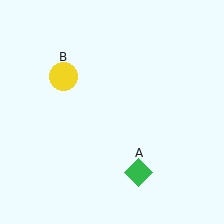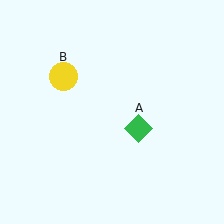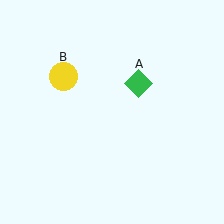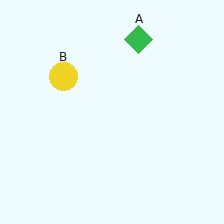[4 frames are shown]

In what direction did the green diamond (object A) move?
The green diamond (object A) moved up.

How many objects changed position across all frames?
1 object changed position: green diamond (object A).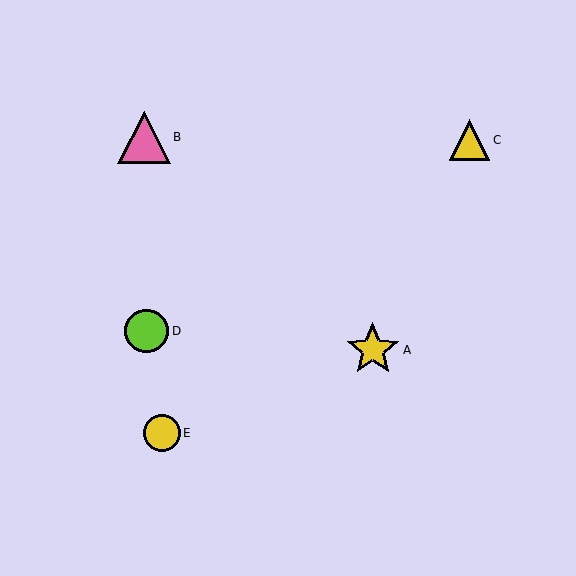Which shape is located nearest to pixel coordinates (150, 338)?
The lime circle (labeled D) at (147, 331) is nearest to that location.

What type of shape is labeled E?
Shape E is a yellow circle.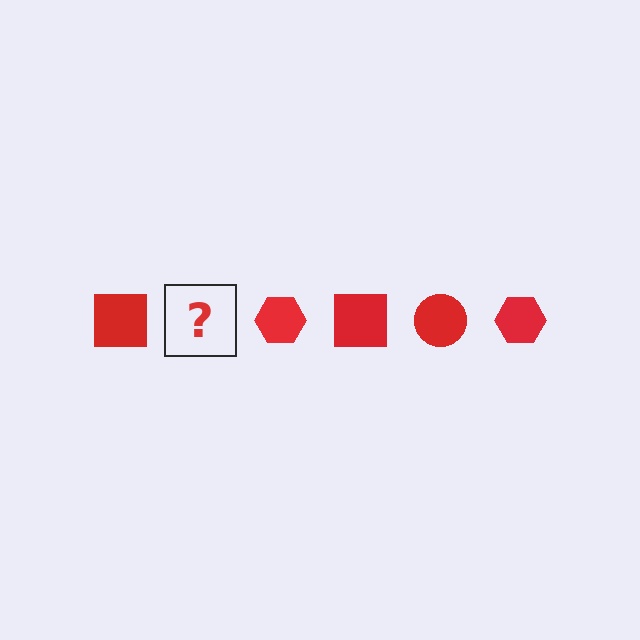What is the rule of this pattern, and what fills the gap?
The rule is that the pattern cycles through square, circle, hexagon shapes in red. The gap should be filled with a red circle.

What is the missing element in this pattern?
The missing element is a red circle.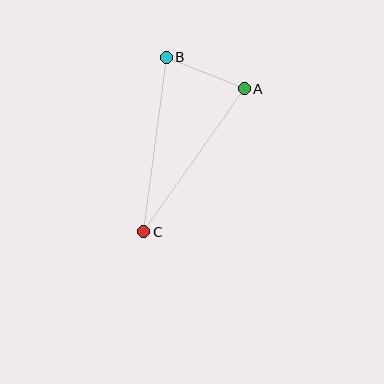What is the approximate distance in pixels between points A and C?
The distance between A and C is approximately 174 pixels.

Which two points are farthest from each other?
Points B and C are farthest from each other.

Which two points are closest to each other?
Points A and B are closest to each other.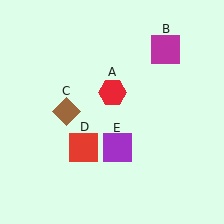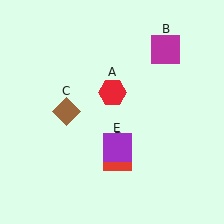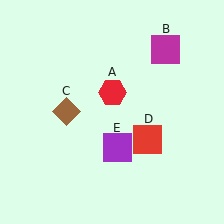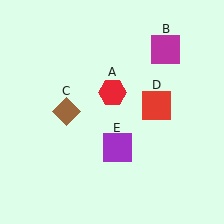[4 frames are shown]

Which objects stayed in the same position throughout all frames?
Red hexagon (object A) and magenta square (object B) and brown diamond (object C) and purple square (object E) remained stationary.